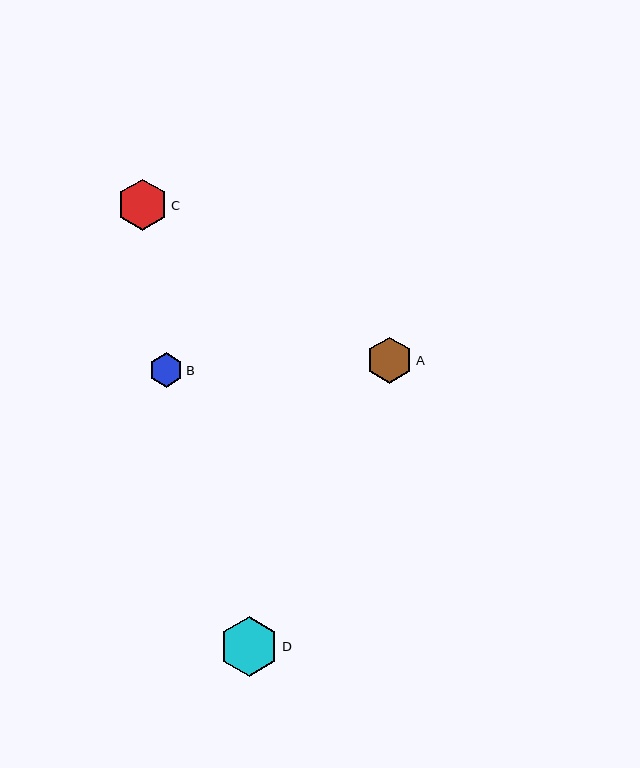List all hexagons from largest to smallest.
From largest to smallest: D, C, A, B.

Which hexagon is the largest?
Hexagon D is the largest with a size of approximately 60 pixels.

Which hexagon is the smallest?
Hexagon B is the smallest with a size of approximately 34 pixels.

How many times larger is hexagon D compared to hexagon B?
Hexagon D is approximately 1.7 times the size of hexagon B.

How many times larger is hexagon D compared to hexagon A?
Hexagon D is approximately 1.3 times the size of hexagon A.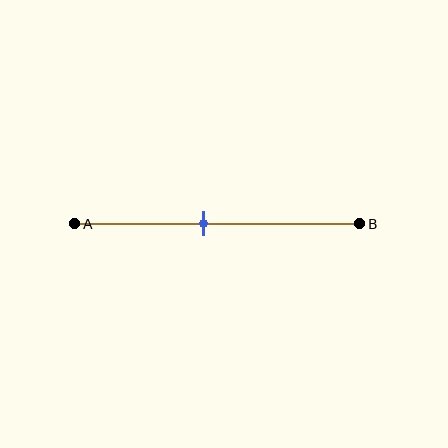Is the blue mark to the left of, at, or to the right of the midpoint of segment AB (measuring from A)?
The blue mark is to the left of the midpoint of segment AB.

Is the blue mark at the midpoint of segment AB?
No, the mark is at about 45% from A, not at the 50% midpoint.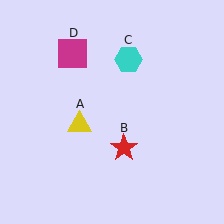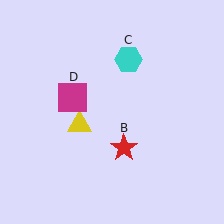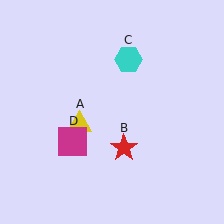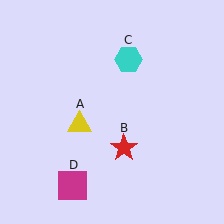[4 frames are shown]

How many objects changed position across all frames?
1 object changed position: magenta square (object D).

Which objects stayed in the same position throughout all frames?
Yellow triangle (object A) and red star (object B) and cyan hexagon (object C) remained stationary.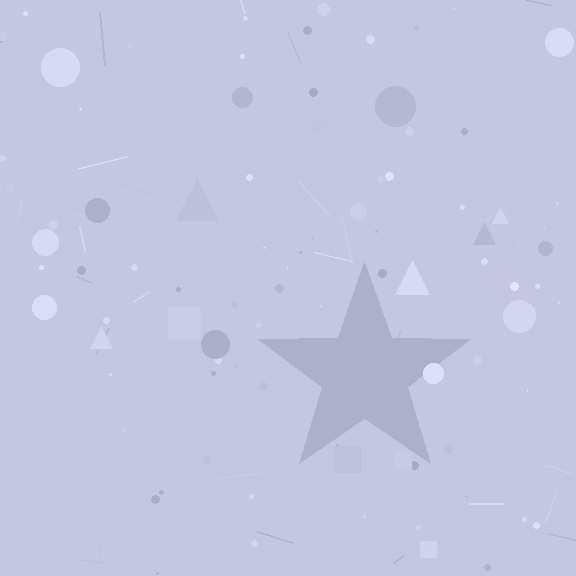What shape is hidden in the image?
A star is hidden in the image.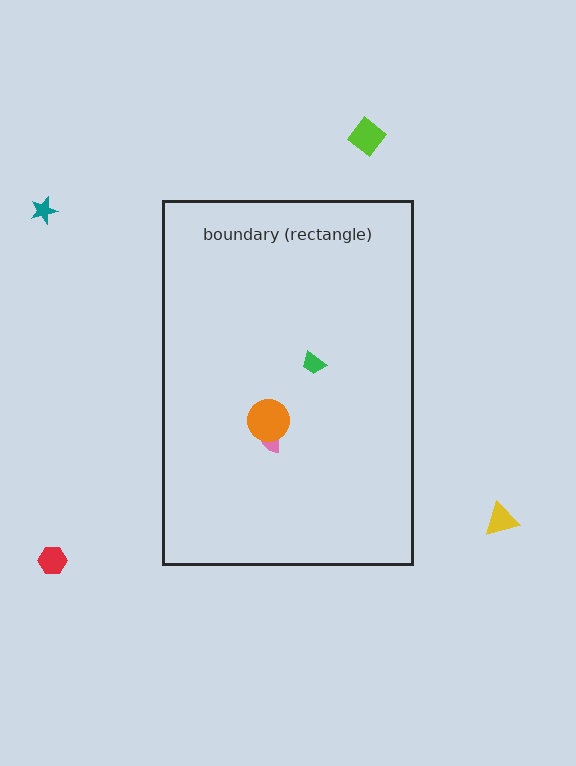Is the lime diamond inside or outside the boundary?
Outside.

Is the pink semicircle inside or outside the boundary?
Inside.